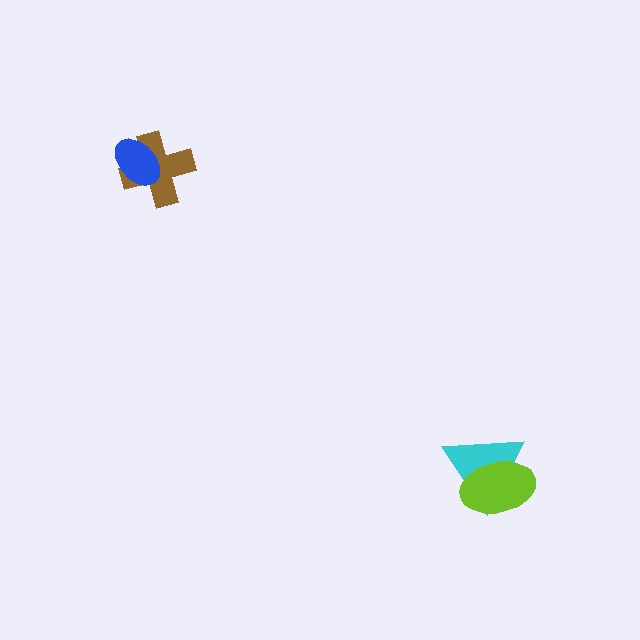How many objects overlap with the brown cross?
1 object overlaps with the brown cross.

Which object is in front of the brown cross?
The blue ellipse is in front of the brown cross.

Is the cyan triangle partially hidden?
Yes, it is partially covered by another shape.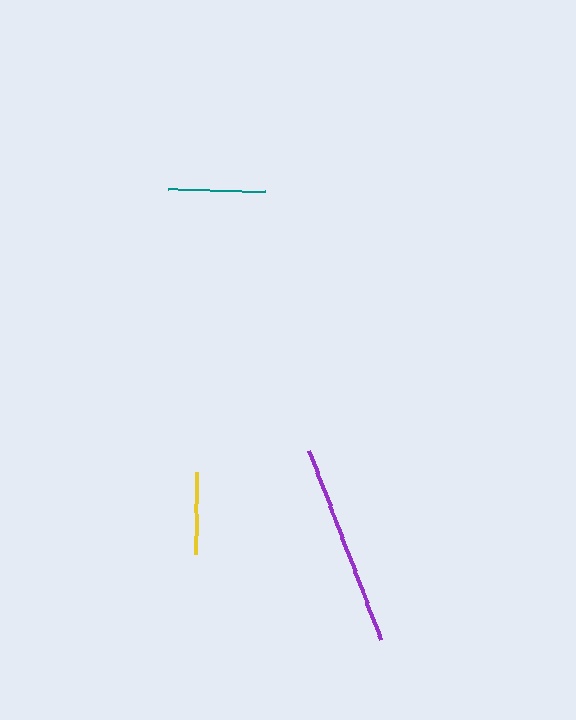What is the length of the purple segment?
The purple segment is approximately 203 pixels long.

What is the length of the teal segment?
The teal segment is approximately 97 pixels long.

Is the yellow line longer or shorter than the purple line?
The purple line is longer than the yellow line.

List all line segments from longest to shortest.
From longest to shortest: purple, teal, yellow.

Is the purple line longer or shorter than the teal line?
The purple line is longer than the teal line.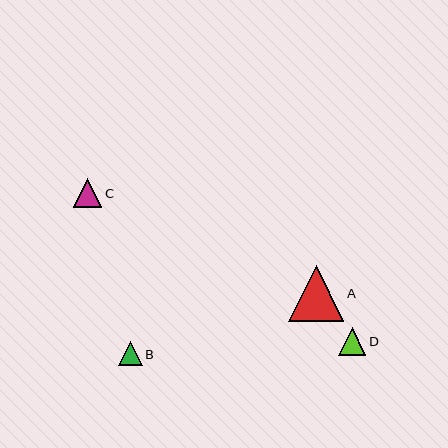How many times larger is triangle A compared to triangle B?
Triangle A is approximately 2.3 times the size of triangle B.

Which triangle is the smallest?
Triangle B is the smallest with a size of approximately 24 pixels.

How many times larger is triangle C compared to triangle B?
Triangle C is approximately 1.2 times the size of triangle B.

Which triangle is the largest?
Triangle A is the largest with a size of approximately 56 pixels.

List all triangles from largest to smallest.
From largest to smallest: A, C, D, B.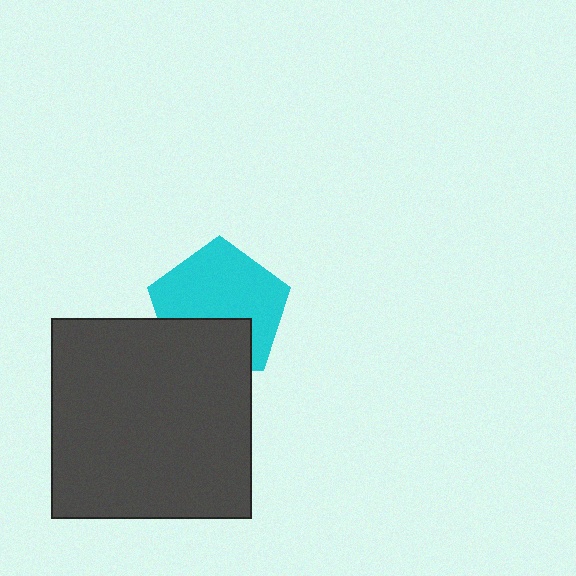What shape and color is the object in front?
The object in front is a dark gray square.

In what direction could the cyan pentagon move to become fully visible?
The cyan pentagon could move up. That would shift it out from behind the dark gray square entirely.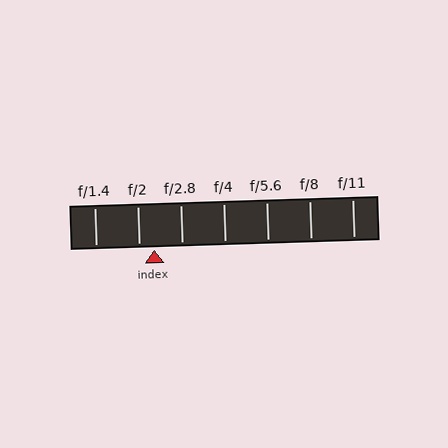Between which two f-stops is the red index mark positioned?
The index mark is between f/2 and f/2.8.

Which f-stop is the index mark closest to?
The index mark is closest to f/2.